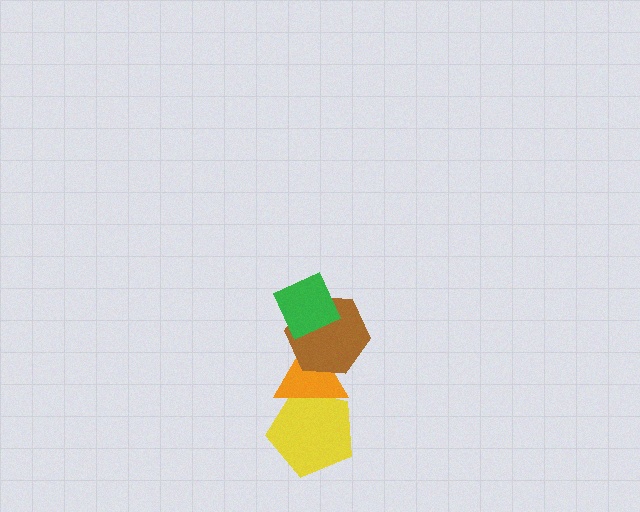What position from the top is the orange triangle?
The orange triangle is 3rd from the top.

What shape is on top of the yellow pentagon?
The orange triangle is on top of the yellow pentagon.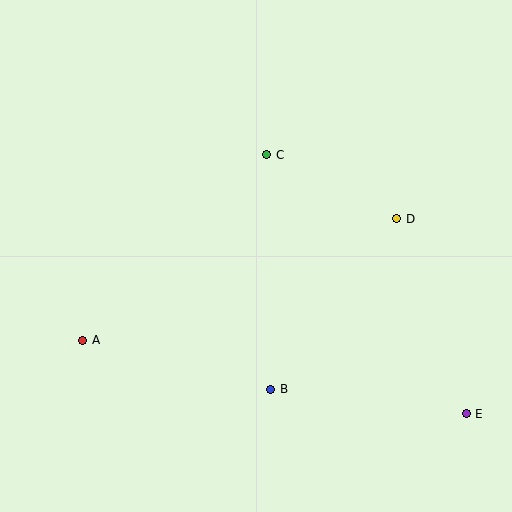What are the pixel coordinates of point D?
Point D is at (397, 219).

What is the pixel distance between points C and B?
The distance between C and B is 234 pixels.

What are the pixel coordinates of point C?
Point C is at (267, 155).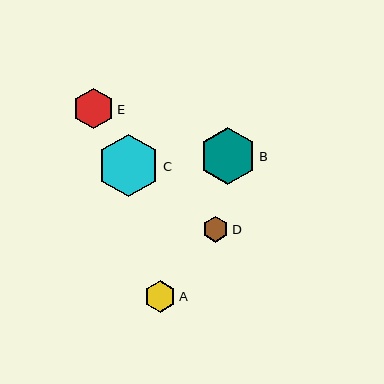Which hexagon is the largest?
Hexagon C is the largest with a size of approximately 63 pixels.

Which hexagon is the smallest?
Hexagon D is the smallest with a size of approximately 26 pixels.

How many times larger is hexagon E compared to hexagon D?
Hexagon E is approximately 1.5 times the size of hexagon D.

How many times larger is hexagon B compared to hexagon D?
Hexagon B is approximately 2.2 times the size of hexagon D.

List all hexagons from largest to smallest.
From largest to smallest: C, B, E, A, D.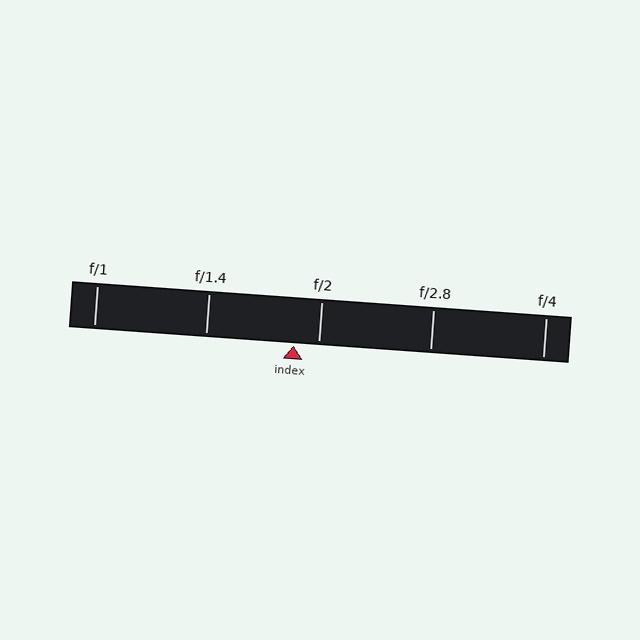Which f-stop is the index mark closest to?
The index mark is closest to f/2.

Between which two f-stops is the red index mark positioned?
The index mark is between f/1.4 and f/2.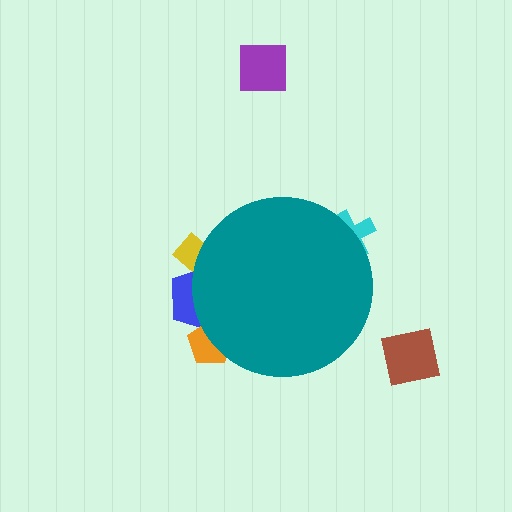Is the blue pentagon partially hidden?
Yes, the blue pentagon is partially hidden behind the teal circle.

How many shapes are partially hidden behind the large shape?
4 shapes are partially hidden.